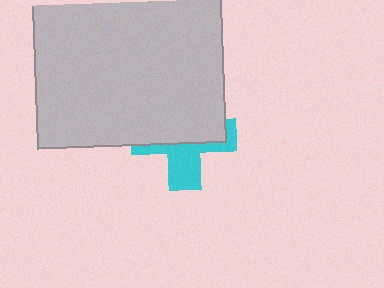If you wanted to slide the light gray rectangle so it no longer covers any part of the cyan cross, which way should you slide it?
Slide it up — that is the most direct way to separate the two shapes.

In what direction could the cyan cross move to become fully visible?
The cyan cross could move down. That would shift it out from behind the light gray rectangle entirely.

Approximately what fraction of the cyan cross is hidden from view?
Roughly 58% of the cyan cross is hidden behind the light gray rectangle.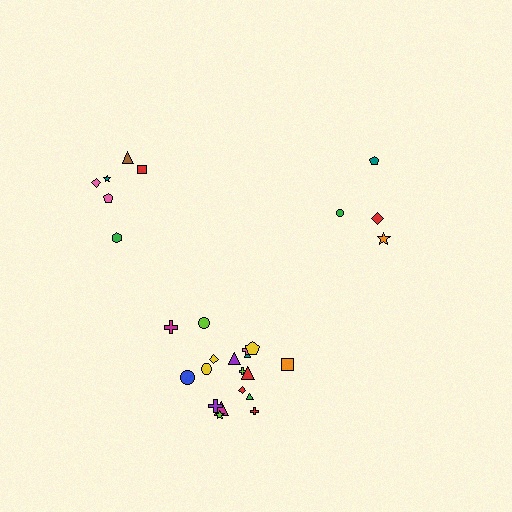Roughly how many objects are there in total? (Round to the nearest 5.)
Roughly 30 objects in total.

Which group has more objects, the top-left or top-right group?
The top-left group.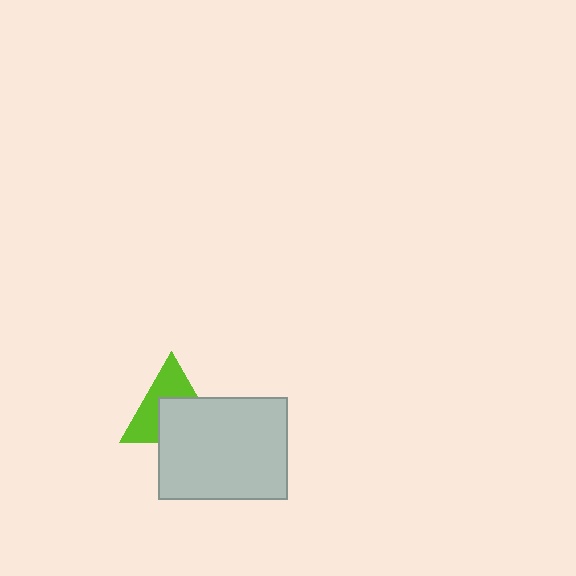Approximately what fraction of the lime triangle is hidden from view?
Roughly 50% of the lime triangle is hidden behind the light gray rectangle.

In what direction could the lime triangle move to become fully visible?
The lime triangle could move up. That would shift it out from behind the light gray rectangle entirely.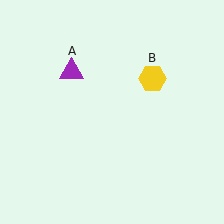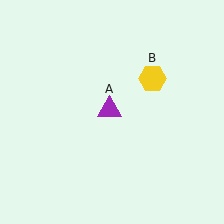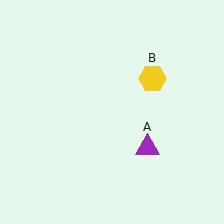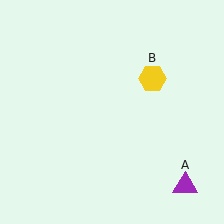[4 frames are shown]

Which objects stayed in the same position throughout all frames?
Yellow hexagon (object B) remained stationary.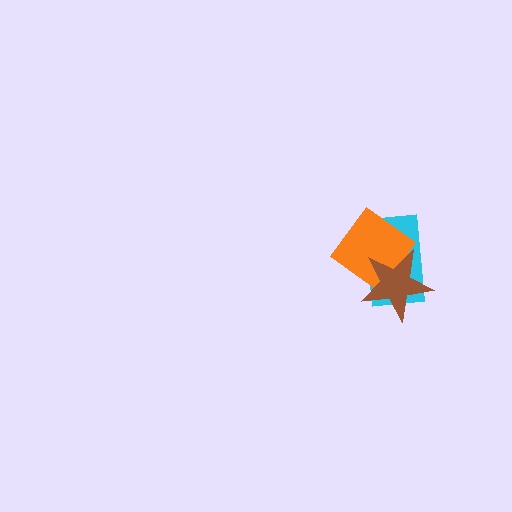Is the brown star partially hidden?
No, no other shape covers it.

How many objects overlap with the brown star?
2 objects overlap with the brown star.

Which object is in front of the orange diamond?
The brown star is in front of the orange diamond.